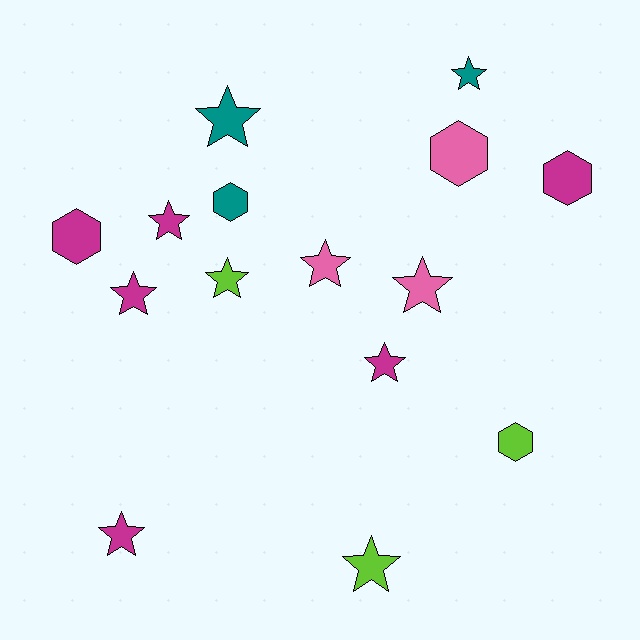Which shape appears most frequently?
Star, with 10 objects.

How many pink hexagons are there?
There is 1 pink hexagon.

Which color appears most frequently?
Magenta, with 6 objects.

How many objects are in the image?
There are 15 objects.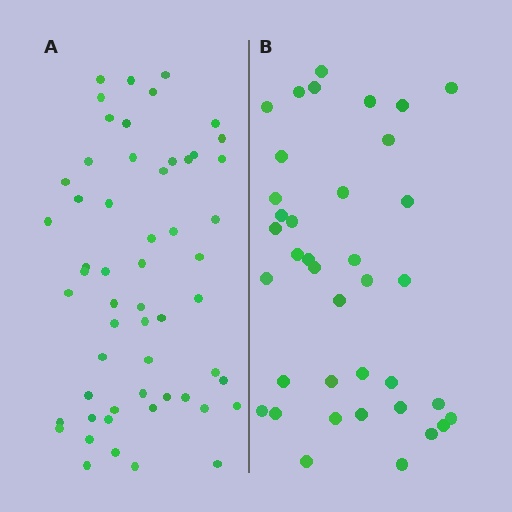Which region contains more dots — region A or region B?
Region A (the left region) has more dots.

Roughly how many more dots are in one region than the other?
Region A has approximately 20 more dots than region B.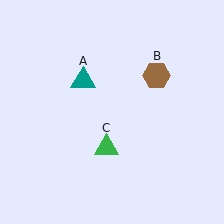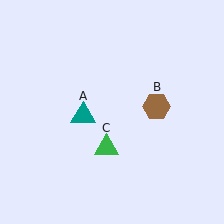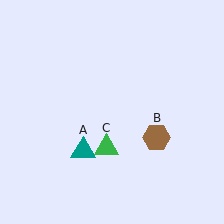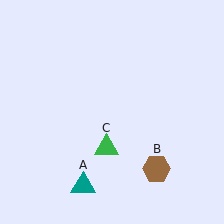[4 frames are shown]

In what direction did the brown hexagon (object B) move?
The brown hexagon (object B) moved down.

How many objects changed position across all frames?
2 objects changed position: teal triangle (object A), brown hexagon (object B).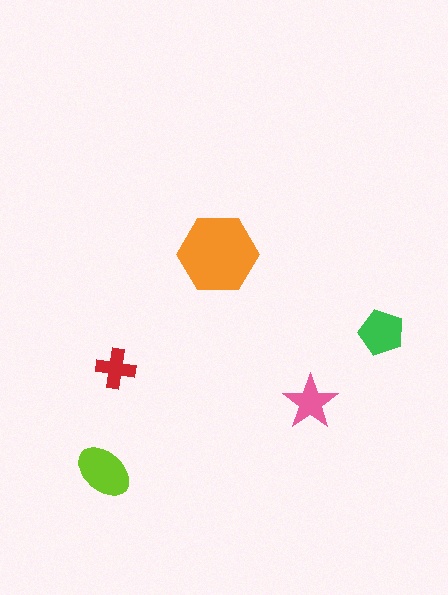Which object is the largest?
The orange hexagon.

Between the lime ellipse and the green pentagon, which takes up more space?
The lime ellipse.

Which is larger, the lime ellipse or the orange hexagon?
The orange hexagon.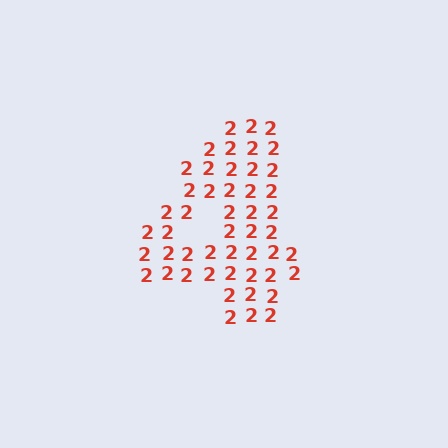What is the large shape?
The large shape is the digit 4.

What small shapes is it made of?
It is made of small digit 2's.